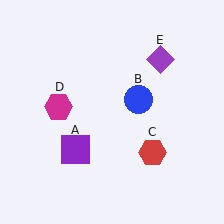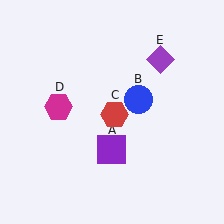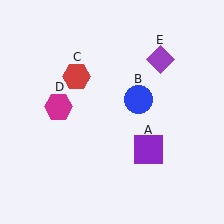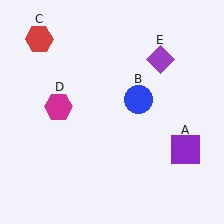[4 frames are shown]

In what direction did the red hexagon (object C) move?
The red hexagon (object C) moved up and to the left.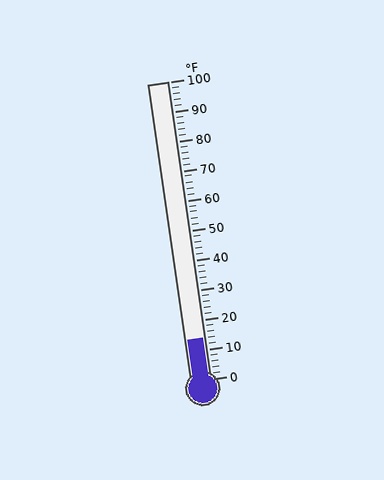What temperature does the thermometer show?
The thermometer shows approximately 14°F.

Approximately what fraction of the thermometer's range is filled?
The thermometer is filled to approximately 15% of its range.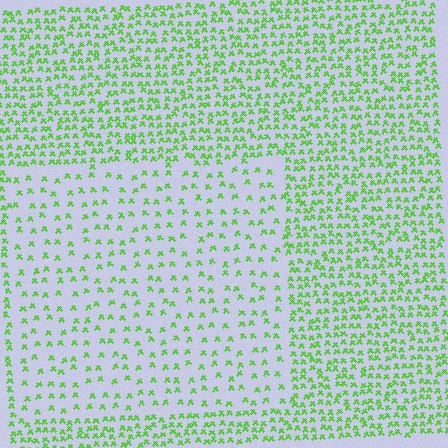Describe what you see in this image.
The image contains small lime elements arranged at two different densities. A rectangle-shaped region is visible where the elements are less densely packed than the surrounding area.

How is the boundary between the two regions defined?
The boundary is defined by a change in element density (approximately 2.3x ratio). All elements are the same color, size, and shape.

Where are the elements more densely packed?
The elements are more densely packed outside the rectangle boundary.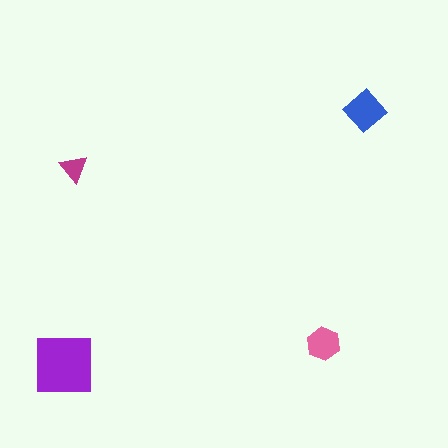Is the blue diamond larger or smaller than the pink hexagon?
Larger.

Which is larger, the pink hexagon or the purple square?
The purple square.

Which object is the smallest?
The magenta triangle.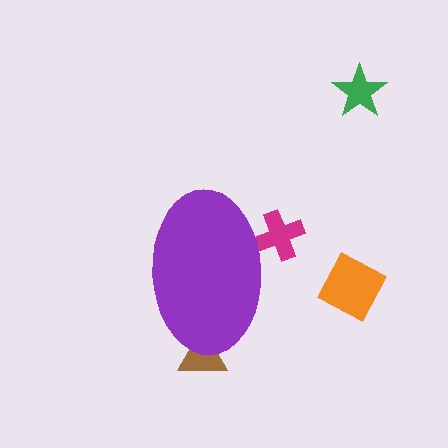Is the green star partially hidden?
No, the green star is fully visible.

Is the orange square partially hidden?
No, the orange square is fully visible.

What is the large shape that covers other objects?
A purple ellipse.